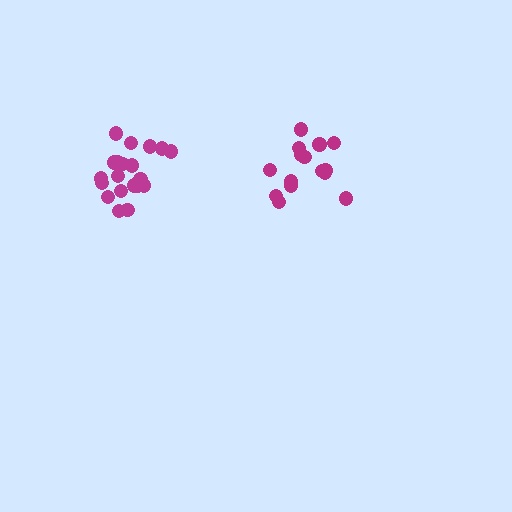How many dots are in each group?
Group 1: 15 dots, Group 2: 20 dots (35 total).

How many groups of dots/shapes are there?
There are 2 groups.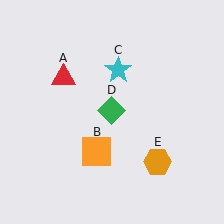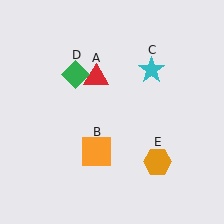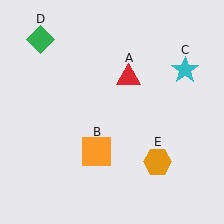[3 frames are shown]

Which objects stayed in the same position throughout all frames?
Orange square (object B) and orange hexagon (object E) remained stationary.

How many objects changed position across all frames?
3 objects changed position: red triangle (object A), cyan star (object C), green diamond (object D).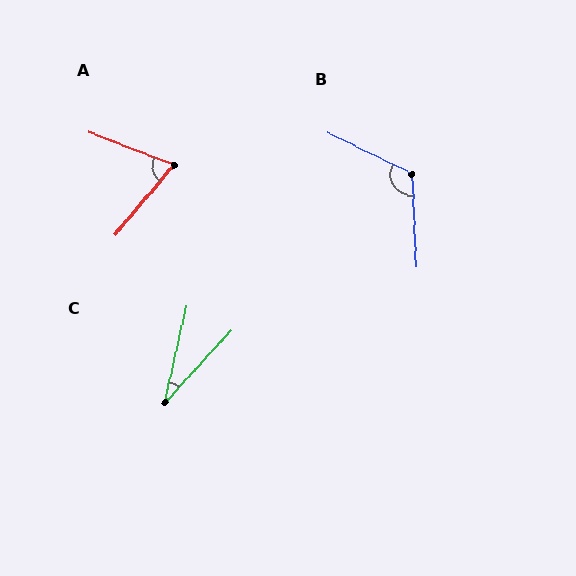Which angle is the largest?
B, at approximately 118 degrees.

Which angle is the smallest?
C, at approximately 29 degrees.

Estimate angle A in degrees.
Approximately 71 degrees.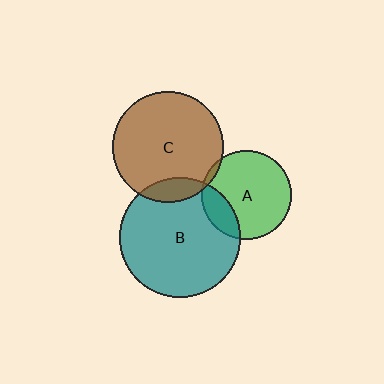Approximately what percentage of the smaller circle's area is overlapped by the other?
Approximately 20%.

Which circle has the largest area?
Circle B (teal).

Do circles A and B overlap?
Yes.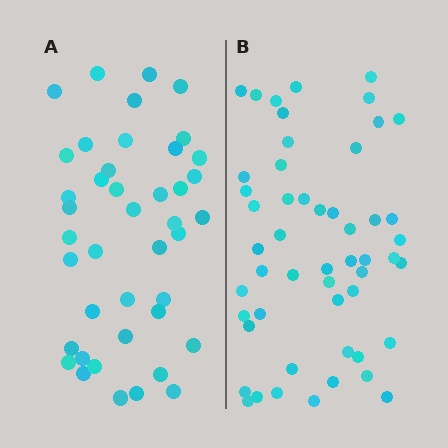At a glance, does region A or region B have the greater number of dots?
Region B (the right region) has more dots.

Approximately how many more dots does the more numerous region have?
Region B has roughly 10 or so more dots than region A.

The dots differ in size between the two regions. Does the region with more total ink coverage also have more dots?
No. Region A has more total ink coverage because its dots are larger, but region B actually contains more individual dots. Total area can be misleading — the number of items is what matters here.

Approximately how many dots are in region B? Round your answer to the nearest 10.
About 50 dots. (The exact count is 52, which rounds to 50.)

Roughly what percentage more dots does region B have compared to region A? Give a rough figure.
About 25% more.